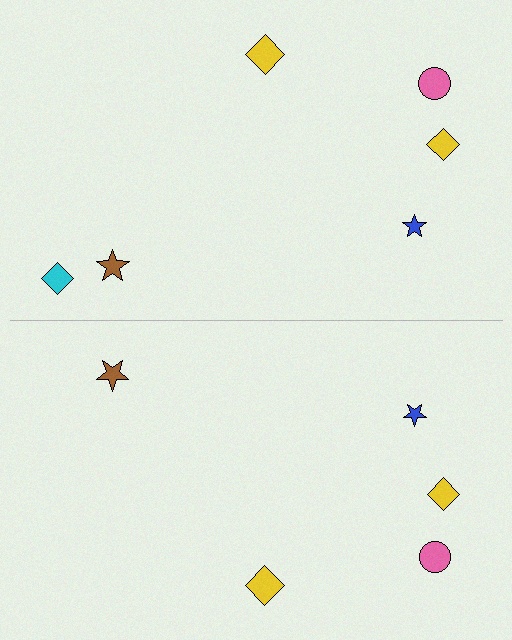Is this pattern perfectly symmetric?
No, the pattern is not perfectly symmetric. A cyan diamond is missing from the bottom side.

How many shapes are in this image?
There are 11 shapes in this image.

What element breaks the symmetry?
A cyan diamond is missing from the bottom side.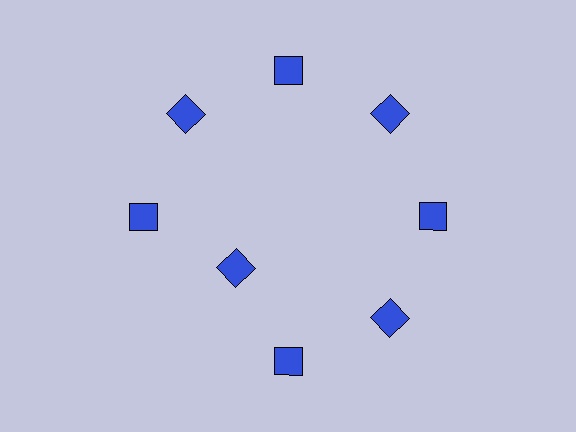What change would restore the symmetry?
The symmetry would be restored by moving it outward, back onto the ring so that all 8 diamonds sit at equal angles and equal distance from the center.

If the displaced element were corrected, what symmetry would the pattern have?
It would have 8-fold rotational symmetry — the pattern would map onto itself every 45 degrees.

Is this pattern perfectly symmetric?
No. The 8 blue diamonds are arranged in a ring, but one element near the 8 o'clock position is pulled inward toward the center, breaking the 8-fold rotational symmetry.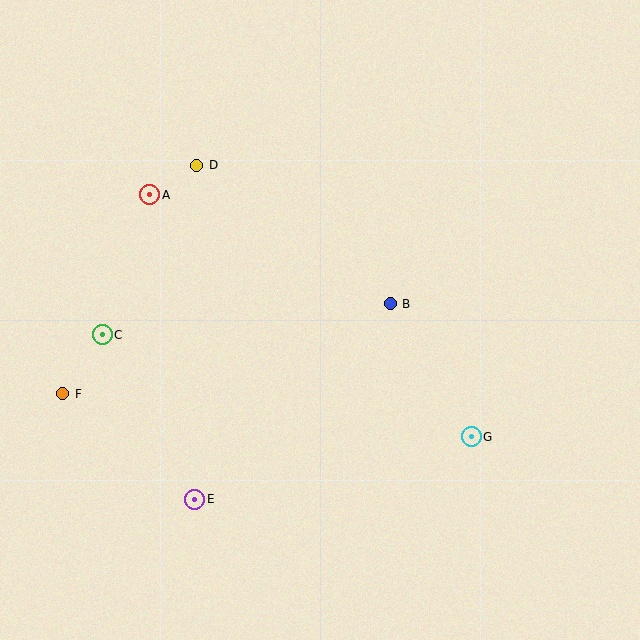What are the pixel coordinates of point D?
Point D is at (197, 165).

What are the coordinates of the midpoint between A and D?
The midpoint between A and D is at (173, 180).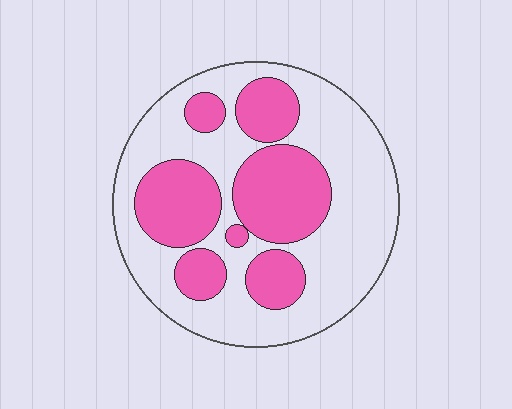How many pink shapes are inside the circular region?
7.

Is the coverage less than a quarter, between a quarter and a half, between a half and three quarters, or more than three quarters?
Between a quarter and a half.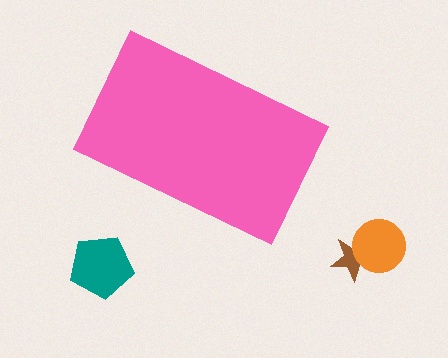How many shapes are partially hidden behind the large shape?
0 shapes are partially hidden.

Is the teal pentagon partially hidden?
No, the teal pentagon is fully visible.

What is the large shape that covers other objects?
A pink rectangle.